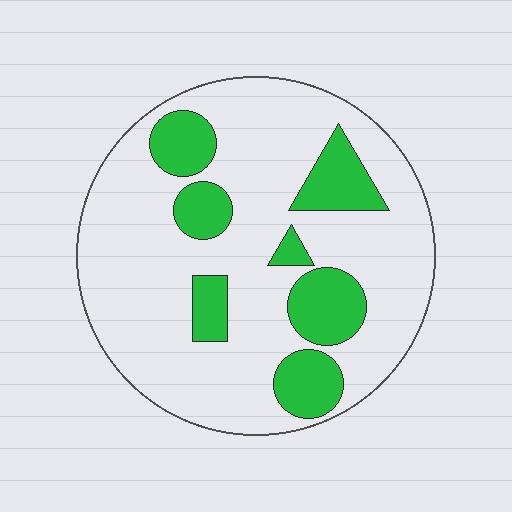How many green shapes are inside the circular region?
7.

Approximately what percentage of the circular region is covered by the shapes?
Approximately 25%.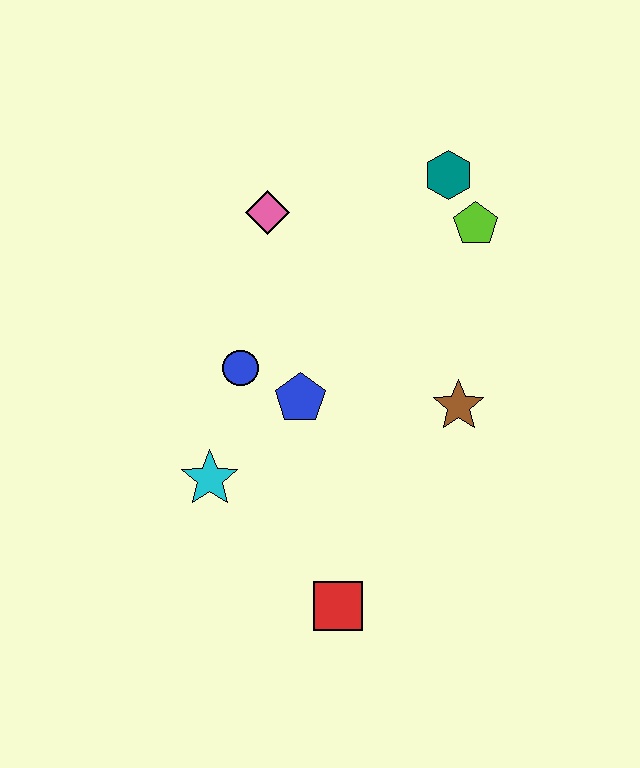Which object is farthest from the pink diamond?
The red square is farthest from the pink diamond.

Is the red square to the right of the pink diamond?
Yes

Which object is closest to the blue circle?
The blue pentagon is closest to the blue circle.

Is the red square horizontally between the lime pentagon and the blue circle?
Yes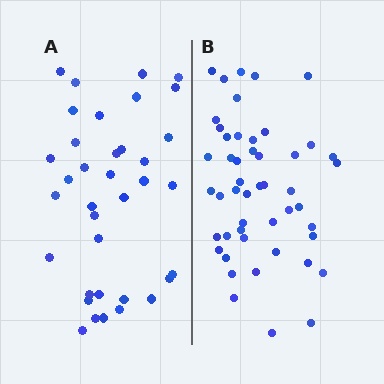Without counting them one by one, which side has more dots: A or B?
Region B (the right region) has more dots.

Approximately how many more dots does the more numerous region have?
Region B has approximately 15 more dots than region A.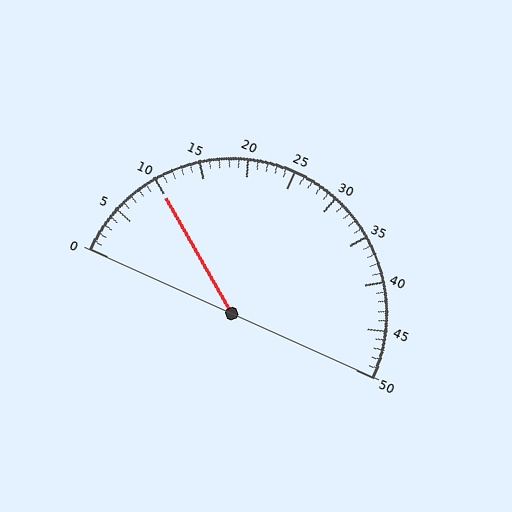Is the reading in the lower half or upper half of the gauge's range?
The reading is in the lower half of the range (0 to 50).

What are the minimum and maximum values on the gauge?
The gauge ranges from 0 to 50.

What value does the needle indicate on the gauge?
The needle indicates approximately 10.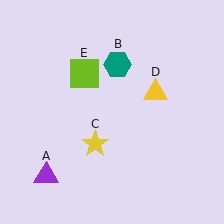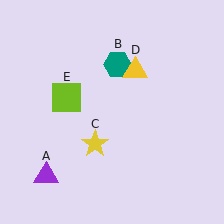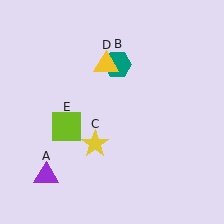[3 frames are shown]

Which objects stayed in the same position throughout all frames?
Purple triangle (object A) and teal hexagon (object B) and yellow star (object C) remained stationary.